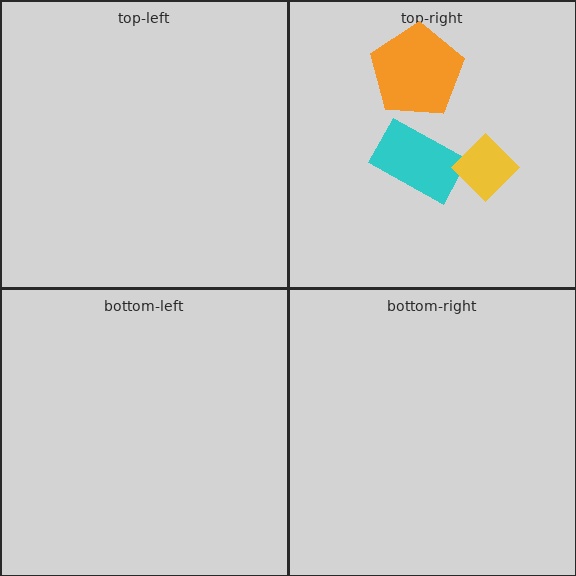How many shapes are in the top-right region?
3.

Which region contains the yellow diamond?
The top-right region.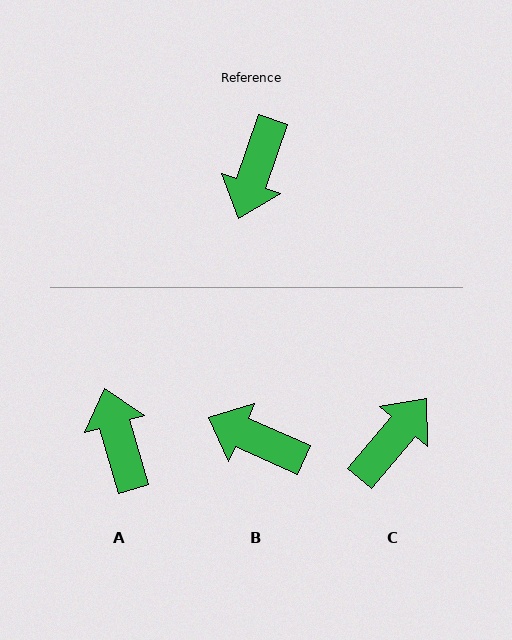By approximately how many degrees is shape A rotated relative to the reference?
Approximately 145 degrees clockwise.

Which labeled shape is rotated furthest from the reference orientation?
C, about 159 degrees away.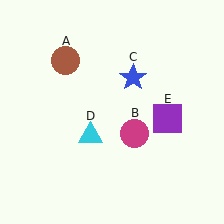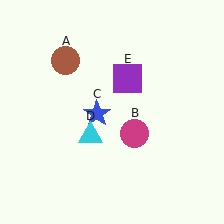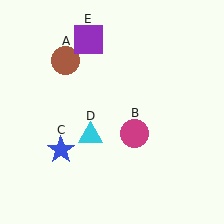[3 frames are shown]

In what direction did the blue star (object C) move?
The blue star (object C) moved down and to the left.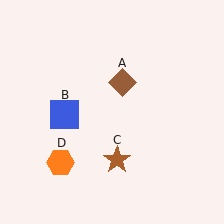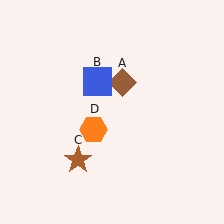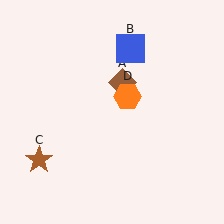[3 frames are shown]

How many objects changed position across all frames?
3 objects changed position: blue square (object B), brown star (object C), orange hexagon (object D).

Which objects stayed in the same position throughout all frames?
Brown diamond (object A) remained stationary.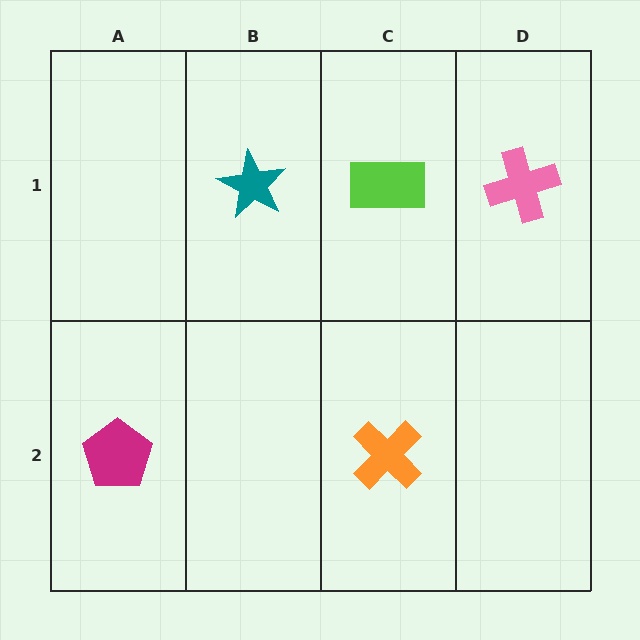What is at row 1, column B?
A teal star.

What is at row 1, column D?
A pink cross.